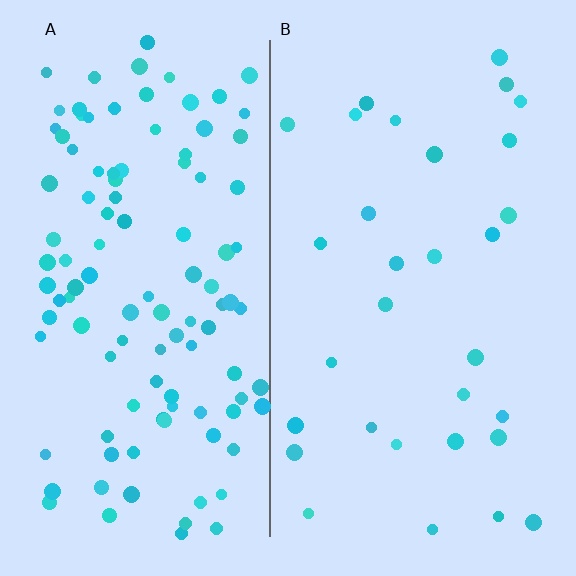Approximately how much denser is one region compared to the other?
Approximately 3.6× — region A over region B.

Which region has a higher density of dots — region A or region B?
A (the left).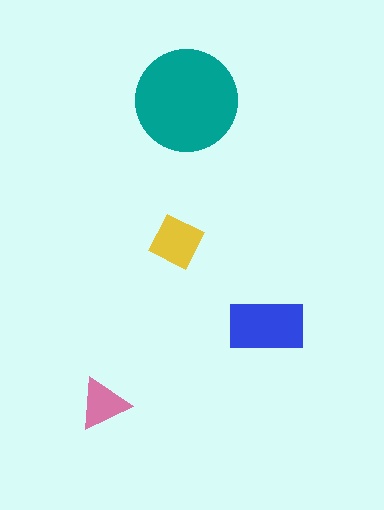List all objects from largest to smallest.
The teal circle, the blue rectangle, the yellow diamond, the pink triangle.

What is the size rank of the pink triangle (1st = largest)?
4th.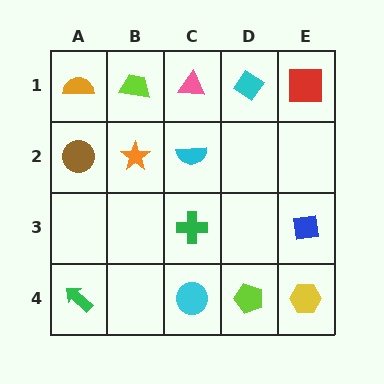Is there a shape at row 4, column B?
No, that cell is empty.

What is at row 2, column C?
A cyan semicircle.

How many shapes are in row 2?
3 shapes.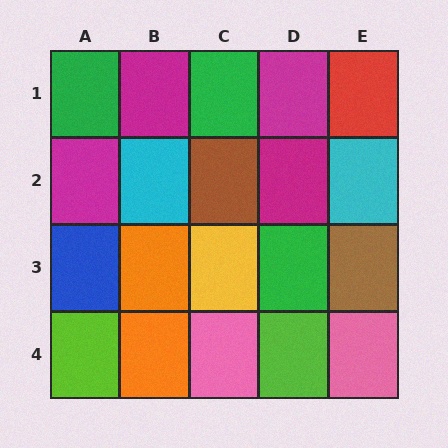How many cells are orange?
2 cells are orange.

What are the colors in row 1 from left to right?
Green, magenta, green, magenta, red.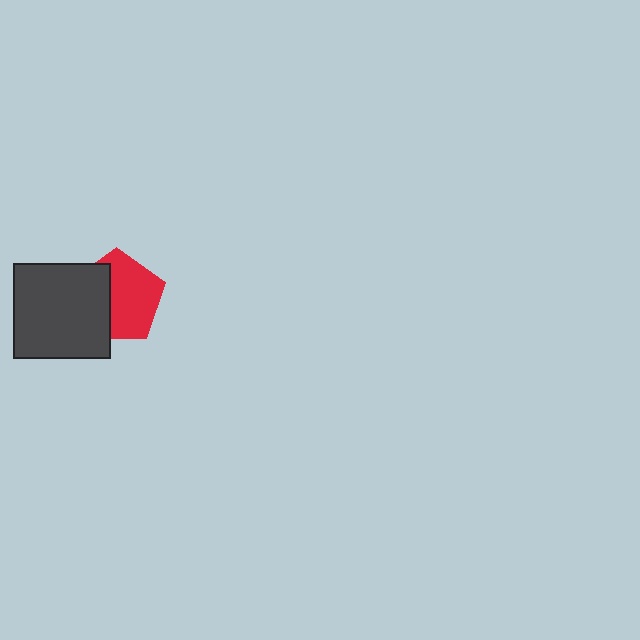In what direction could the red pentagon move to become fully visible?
The red pentagon could move right. That would shift it out from behind the dark gray rectangle entirely.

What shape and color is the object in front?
The object in front is a dark gray rectangle.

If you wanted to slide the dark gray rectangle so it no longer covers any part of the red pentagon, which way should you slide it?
Slide it left — that is the most direct way to separate the two shapes.